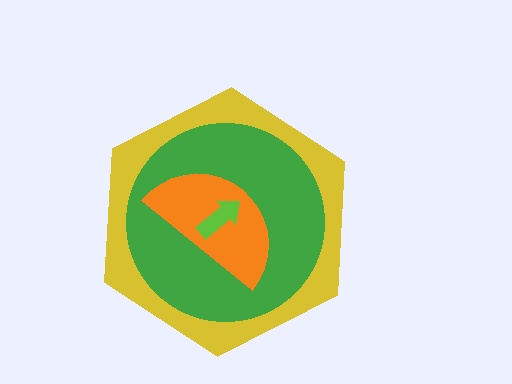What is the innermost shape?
The lime arrow.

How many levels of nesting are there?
4.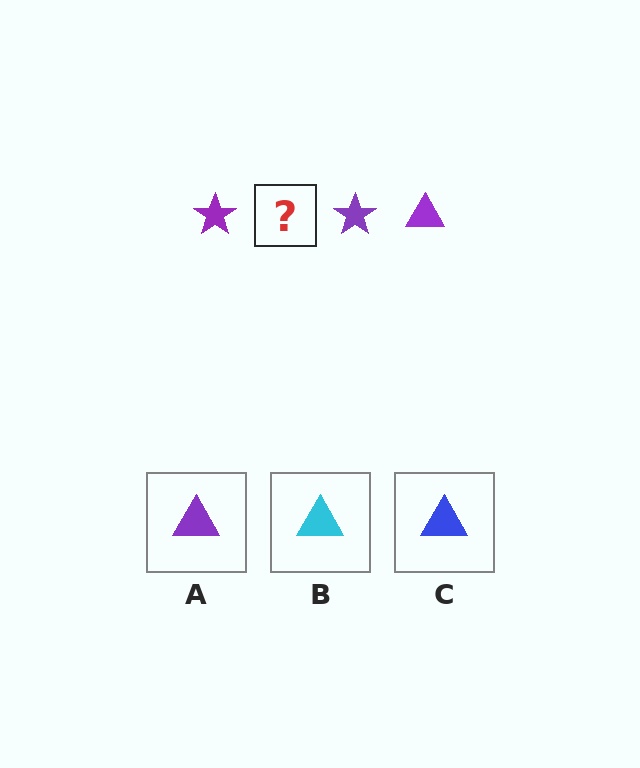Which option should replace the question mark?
Option A.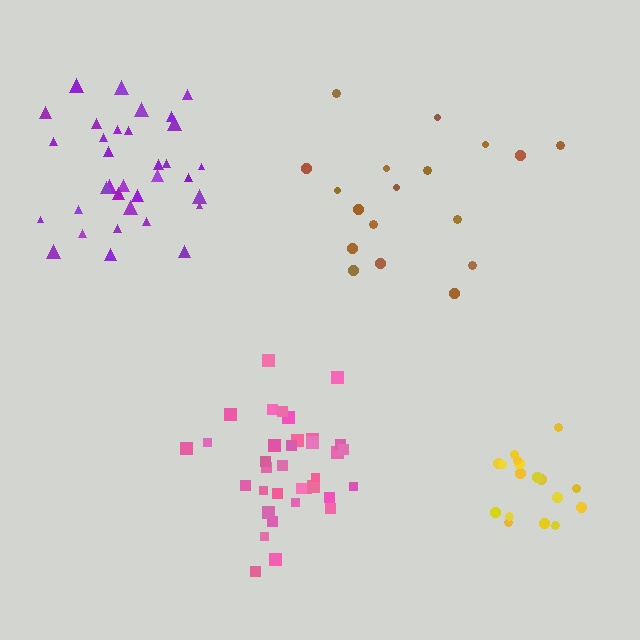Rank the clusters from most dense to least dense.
pink, yellow, purple, brown.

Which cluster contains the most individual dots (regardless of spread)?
Pink (35).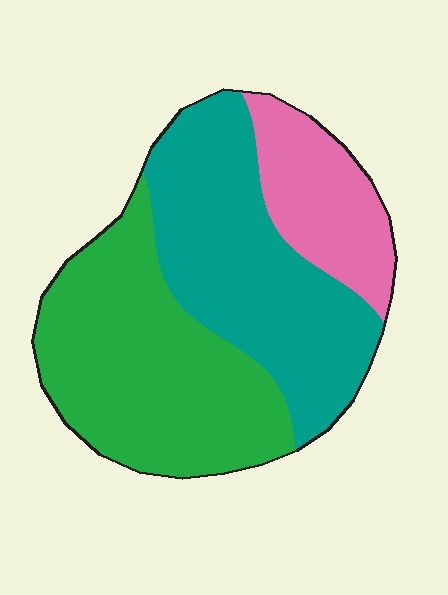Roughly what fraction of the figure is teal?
Teal covers 40% of the figure.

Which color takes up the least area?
Pink, at roughly 20%.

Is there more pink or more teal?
Teal.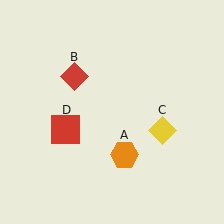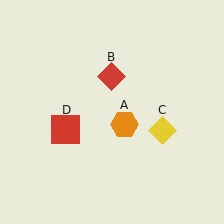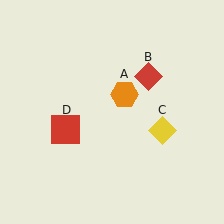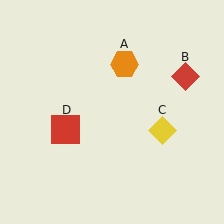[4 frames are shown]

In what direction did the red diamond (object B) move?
The red diamond (object B) moved right.